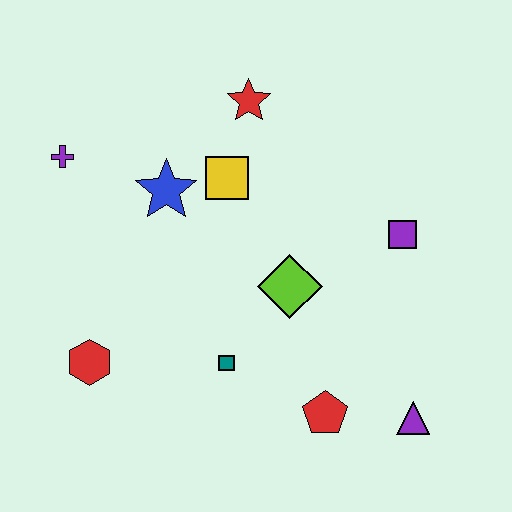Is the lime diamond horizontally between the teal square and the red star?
No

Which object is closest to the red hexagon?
The teal square is closest to the red hexagon.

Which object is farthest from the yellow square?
The purple triangle is farthest from the yellow square.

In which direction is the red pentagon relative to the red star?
The red pentagon is below the red star.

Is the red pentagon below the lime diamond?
Yes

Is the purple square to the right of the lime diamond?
Yes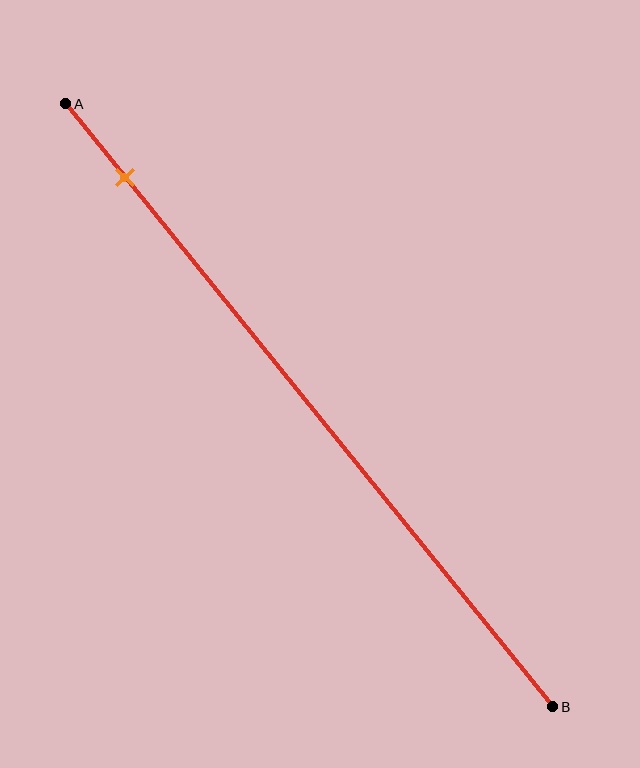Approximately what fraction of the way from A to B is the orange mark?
The orange mark is approximately 10% of the way from A to B.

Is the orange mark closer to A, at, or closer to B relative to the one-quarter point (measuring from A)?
The orange mark is closer to point A than the one-quarter point of segment AB.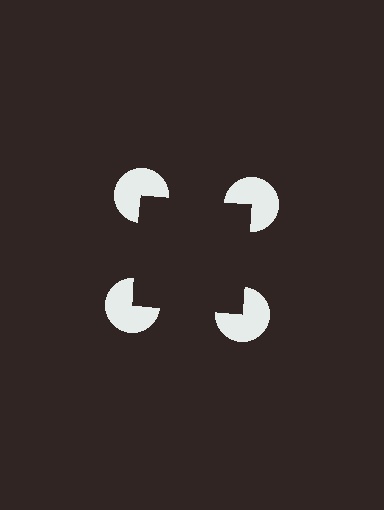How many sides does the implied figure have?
4 sides.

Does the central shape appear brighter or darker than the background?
It typically appears slightly darker than the background, even though no actual brightness change is drawn.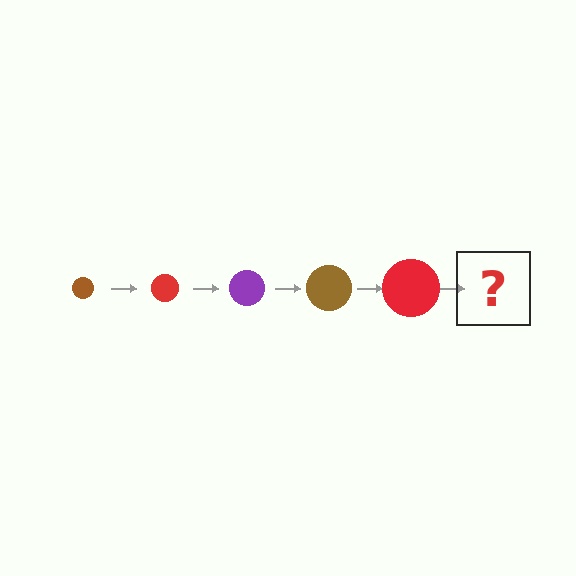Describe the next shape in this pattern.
It should be a purple circle, larger than the previous one.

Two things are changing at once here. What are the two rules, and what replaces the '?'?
The two rules are that the circle grows larger each step and the color cycles through brown, red, and purple. The '?' should be a purple circle, larger than the previous one.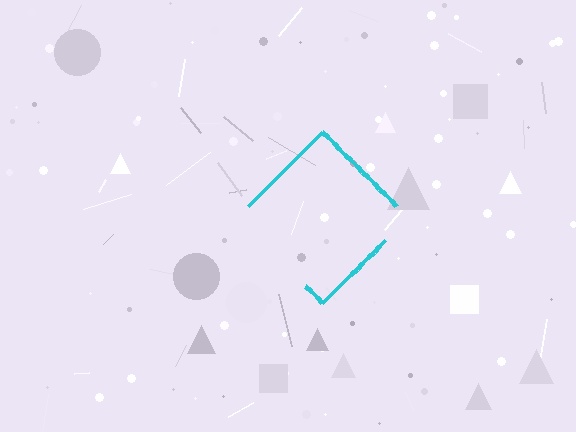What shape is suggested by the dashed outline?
The dashed outline suggests a diamond.